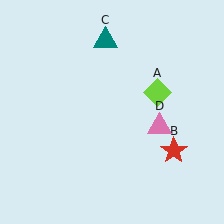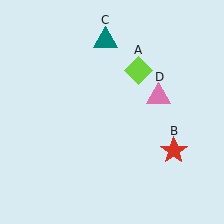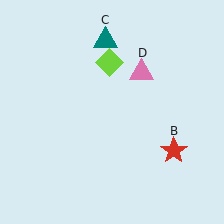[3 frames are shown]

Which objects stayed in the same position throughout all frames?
Red star (object B) and teal triangle (object C) remained stationary.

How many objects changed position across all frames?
2 objects changed position: lime diamond (object A), pink triangle (object D).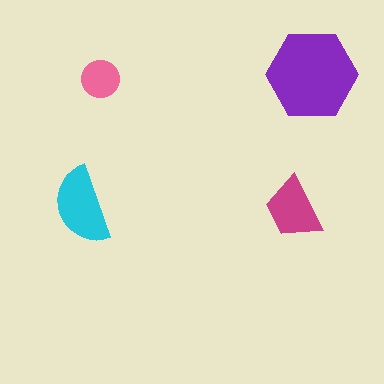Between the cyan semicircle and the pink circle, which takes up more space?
The cyan semicircle.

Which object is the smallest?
The pink circle.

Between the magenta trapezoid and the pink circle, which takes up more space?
The magenta trapezoid.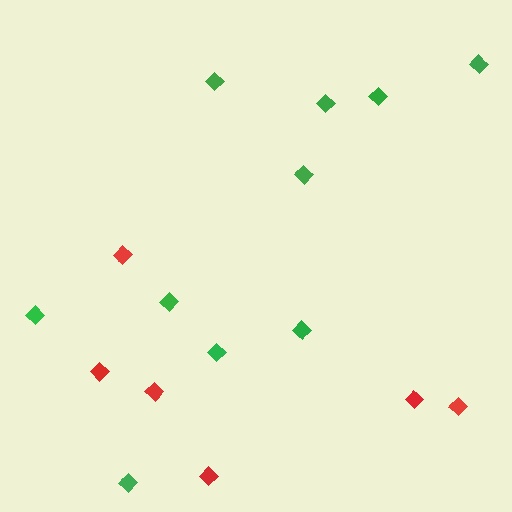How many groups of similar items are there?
There are 2 groups: one group of red diamonds (6) and one group of green diamonds (10).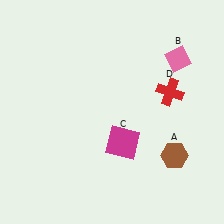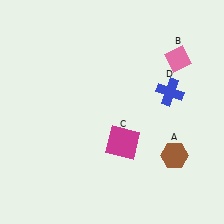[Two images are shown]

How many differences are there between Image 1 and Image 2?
There is 1 difference between the two images.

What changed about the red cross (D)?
In Image 1, D is red. In Image 2, it changed to blue.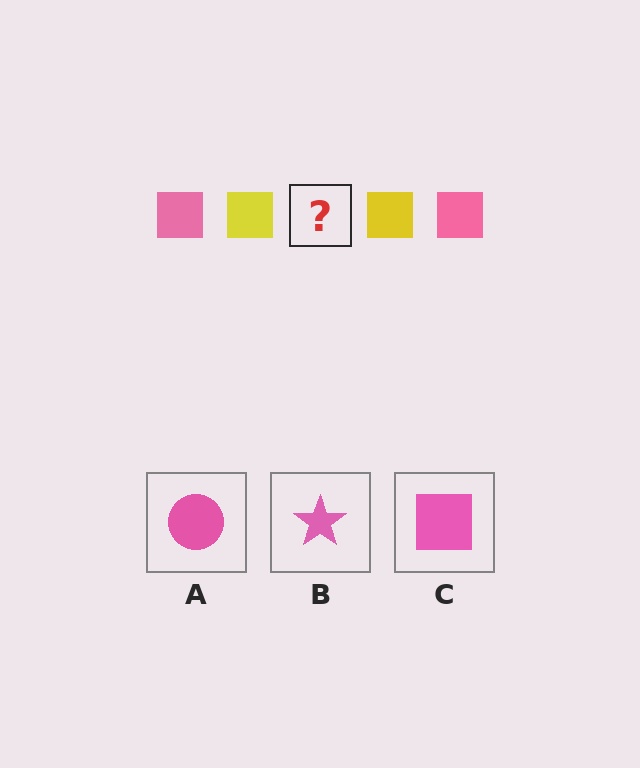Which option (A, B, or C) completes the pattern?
C.